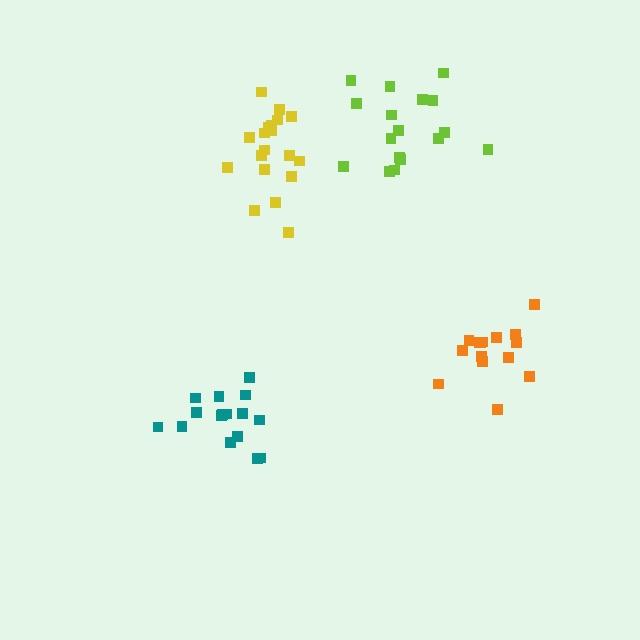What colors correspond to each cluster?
The clusters are colored: yellow, orange, teal, lime.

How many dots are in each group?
Group 1: 19 dots, Group 2: 15 dots, Group 3: 16 dots, Group 4: 17 dots (67 total).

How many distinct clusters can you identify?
There are 4 distinct clusters.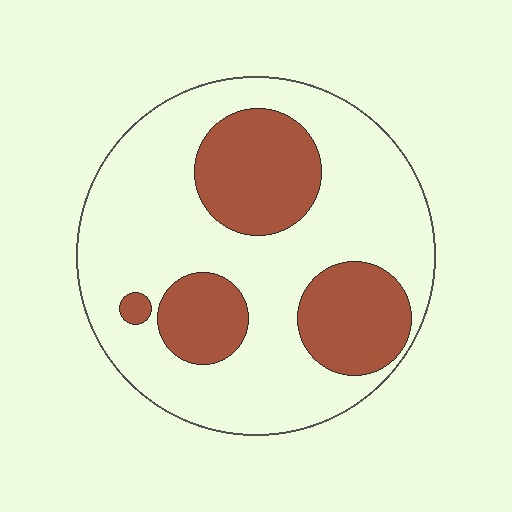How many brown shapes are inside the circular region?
4.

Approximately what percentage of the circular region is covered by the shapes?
Approximately 30%.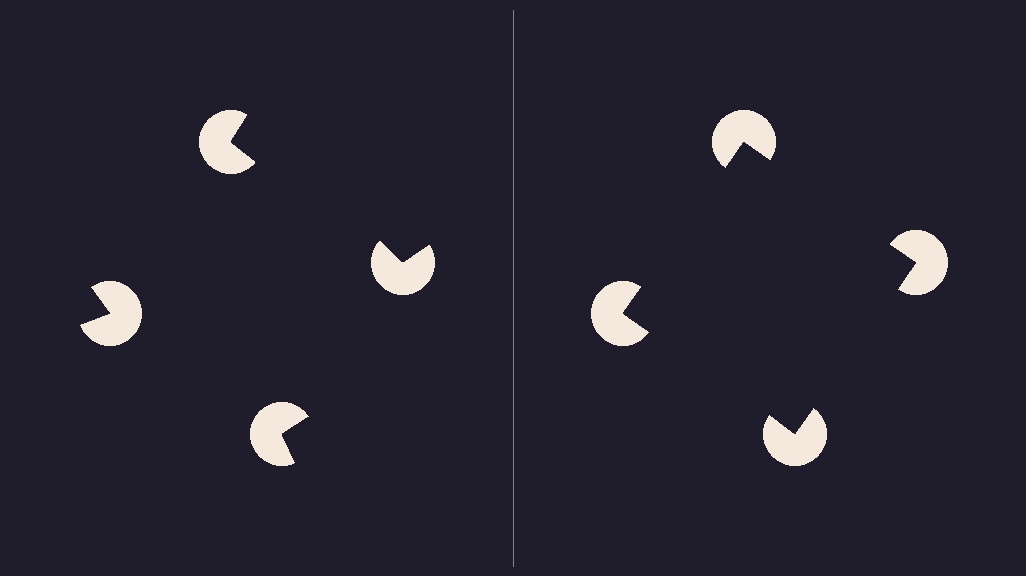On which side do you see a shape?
An illusory square appears on the right side. On the left side the wedge cuts are rotated, so no coherent shape forms.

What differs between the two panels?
The pac-man discs are positioned identically on both sides; only the wedge orientations differ. On the right they align to a square; on the left they are misaligned.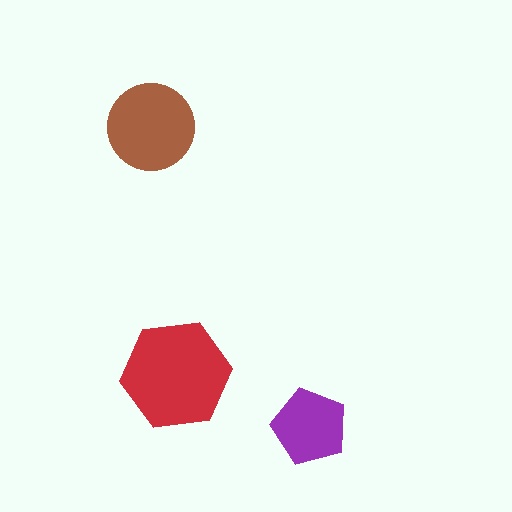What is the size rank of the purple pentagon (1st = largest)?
3rd.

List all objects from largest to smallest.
The red hexagon, the brown circle, the purple pentagon.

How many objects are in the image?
There are 3 objects in the image.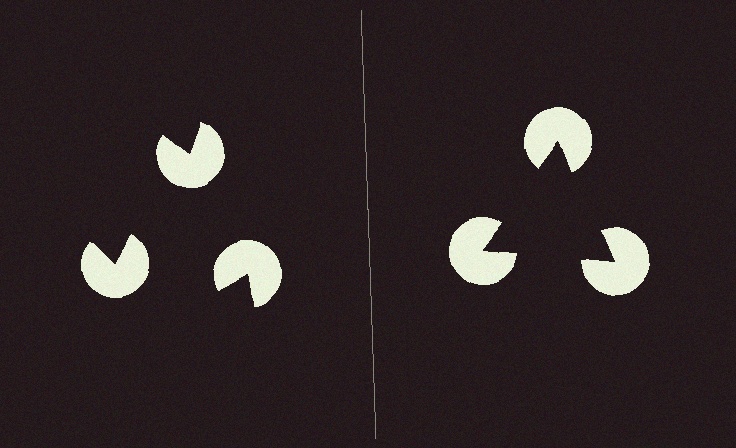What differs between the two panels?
The pac-man discs are positioned identically on both sides; only the wedge orientations differ. On the right they align to a triangle; on the left they are misaligned.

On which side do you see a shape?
An illusory triangle appears on the right side. On the left side the wedge cuts are rotated, so no coherent shape forms.